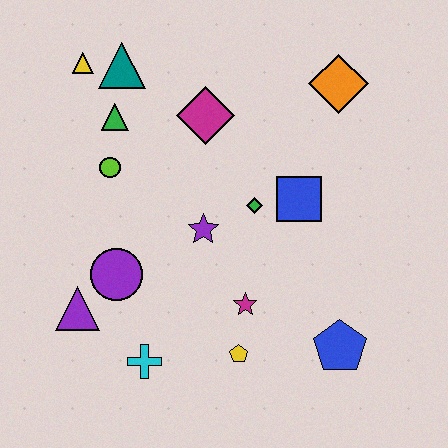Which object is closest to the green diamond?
The blue square is closest to the green diamond.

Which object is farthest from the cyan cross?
The orange diamond is farthest from the cyan cross.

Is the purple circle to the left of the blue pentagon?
Yes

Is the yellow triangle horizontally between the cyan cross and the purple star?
No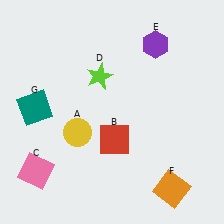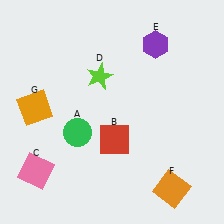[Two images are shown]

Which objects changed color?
A changed from yellow to green. G changed from teal to orange.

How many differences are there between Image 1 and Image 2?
There are 2 differences between the two images.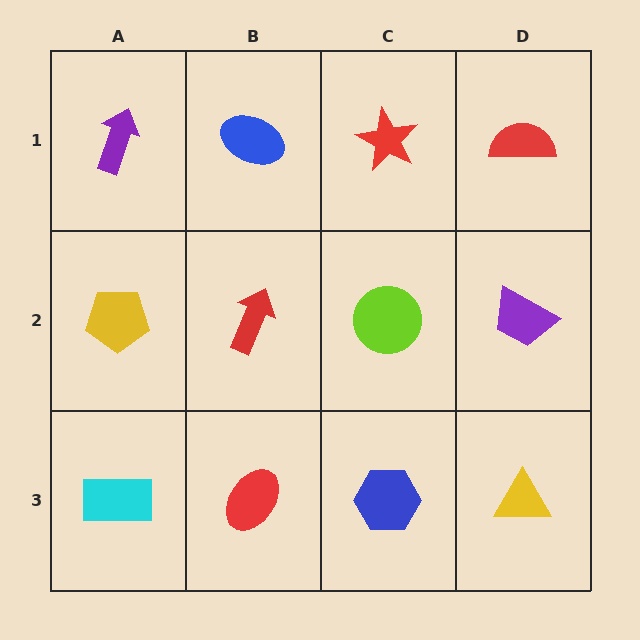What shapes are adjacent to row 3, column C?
A lime circle (row 2, column C), a red ellipse (row 3, column B), a yellow triangle (row 3, column D).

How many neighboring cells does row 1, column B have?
3.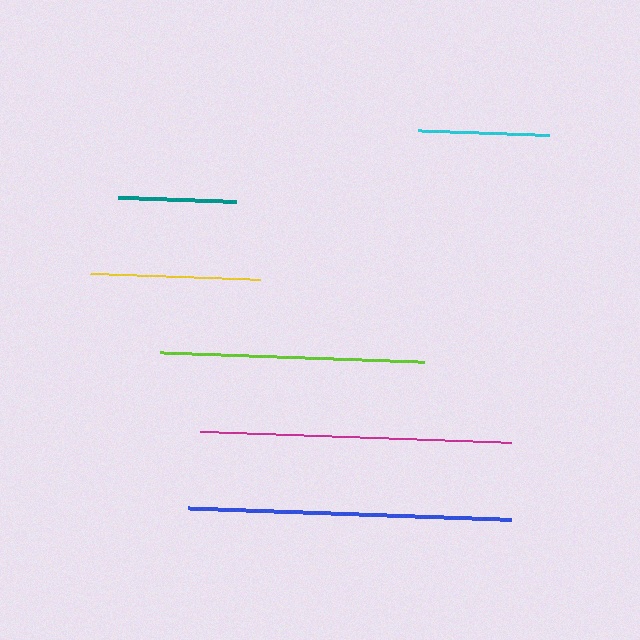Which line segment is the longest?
The blue line is the longest at approximately 323 pixels.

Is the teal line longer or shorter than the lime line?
The lime line is longer than the teal line.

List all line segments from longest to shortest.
From longest to shortest: blue, magenta, lime, yellow, cyan, teal.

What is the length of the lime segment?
The lime segment is approximately 265 pixels long.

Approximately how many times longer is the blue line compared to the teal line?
The blue line is approximately 2.7 times the length of the teal line.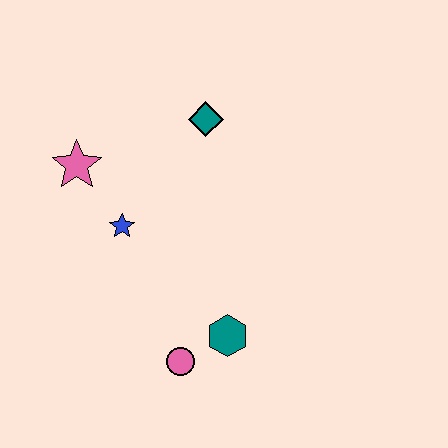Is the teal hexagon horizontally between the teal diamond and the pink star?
No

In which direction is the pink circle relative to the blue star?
The pink circle is below the blue star.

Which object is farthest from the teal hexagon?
The pink star is farthest from the teal hexagon.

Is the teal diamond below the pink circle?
No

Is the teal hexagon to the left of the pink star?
No